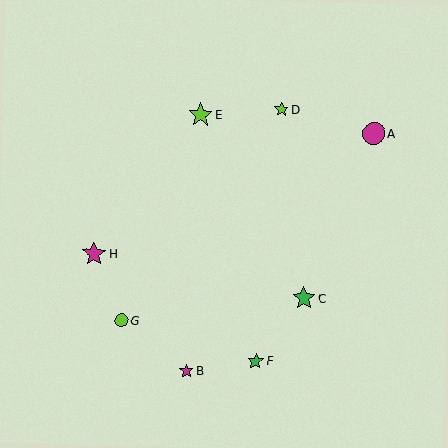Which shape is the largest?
The lime star (labeled E) is the largest.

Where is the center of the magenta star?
The center of the magenta star is at (94, 254).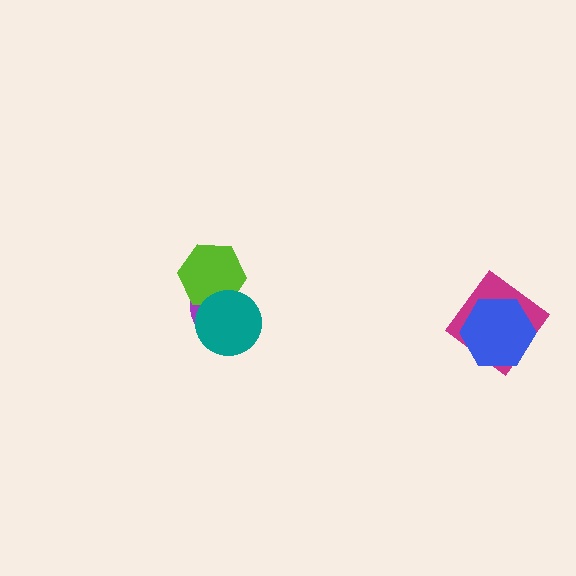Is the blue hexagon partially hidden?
No, no other shape covers it.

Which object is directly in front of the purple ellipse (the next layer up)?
The lime hexagon is directly in front of the purple ellipse.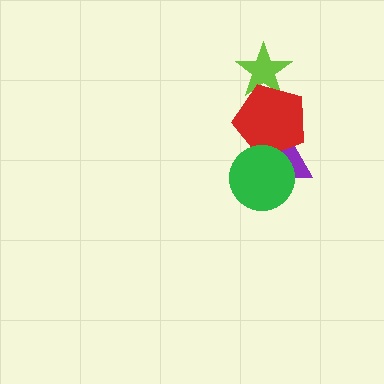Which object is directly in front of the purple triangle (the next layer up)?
The red pentagon is directly in front of the purple triangle.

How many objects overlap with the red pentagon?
3 objects overlap with the red pentagon.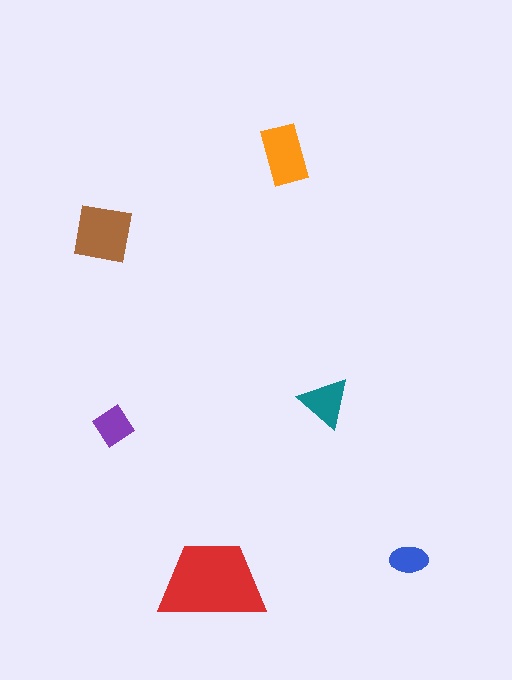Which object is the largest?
The red trapezoid.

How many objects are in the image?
There are 6 objects in the image.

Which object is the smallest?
The blue ellipse.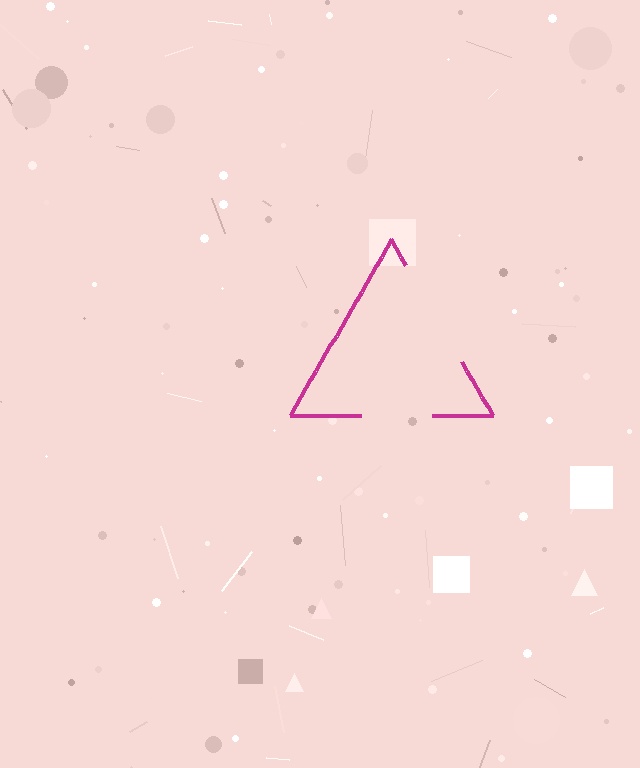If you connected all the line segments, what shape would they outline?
They would outline a triangle.